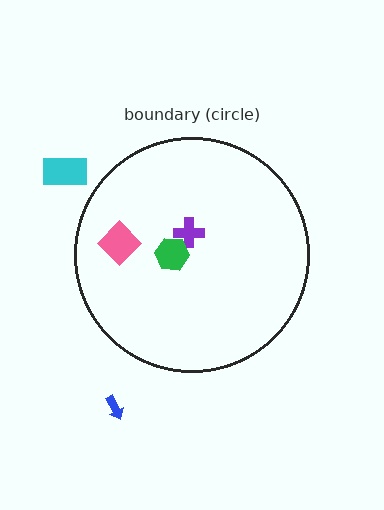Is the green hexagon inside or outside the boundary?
Inside.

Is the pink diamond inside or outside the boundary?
Inside.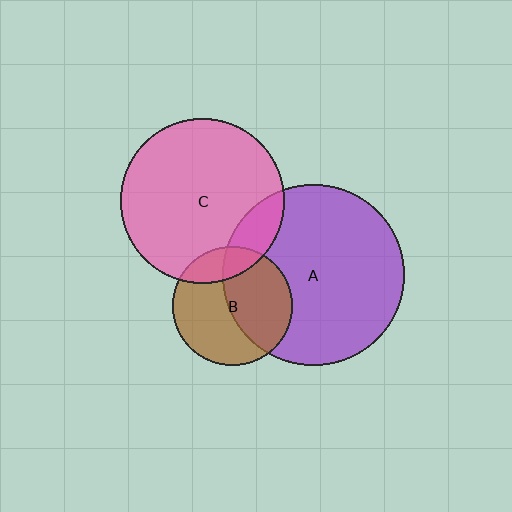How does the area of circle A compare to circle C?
Approximately 1.2 times.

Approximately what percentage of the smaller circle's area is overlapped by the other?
Approximately 45%.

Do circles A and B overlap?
Yes.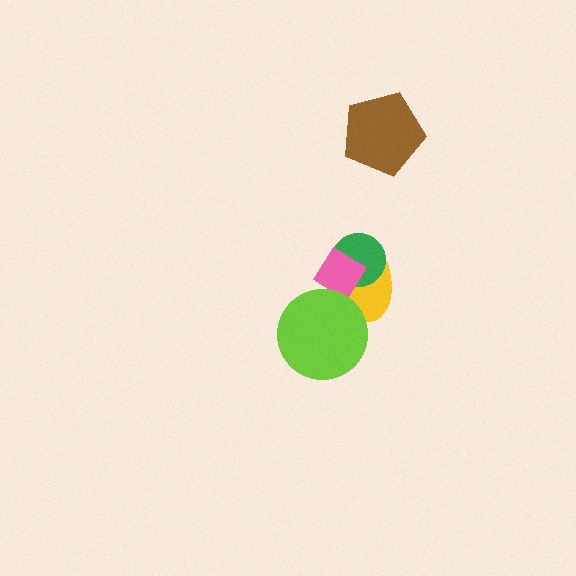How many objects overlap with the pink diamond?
3 objects overlap with the pink diamond.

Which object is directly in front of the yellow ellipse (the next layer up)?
The green circle is directly in front of the yellow ellipse.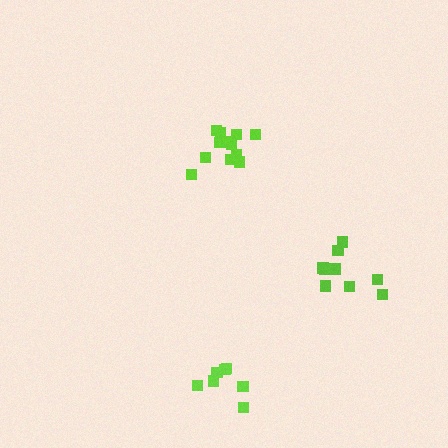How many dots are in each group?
Group 1: 10 dots, Group 2: 13 dots, Group 3: 7 dots (30 total).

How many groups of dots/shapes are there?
There are 3 groups.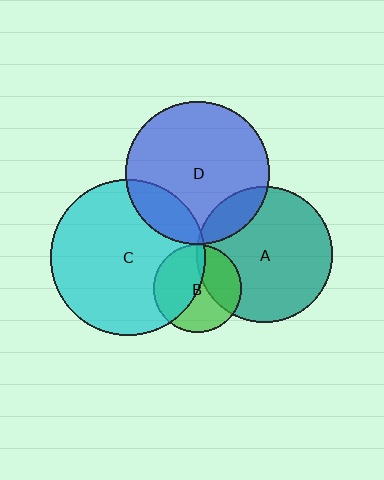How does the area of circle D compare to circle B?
Approximately 2.6 times.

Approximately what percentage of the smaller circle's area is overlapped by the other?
Approximately 5%.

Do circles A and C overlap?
Yes.